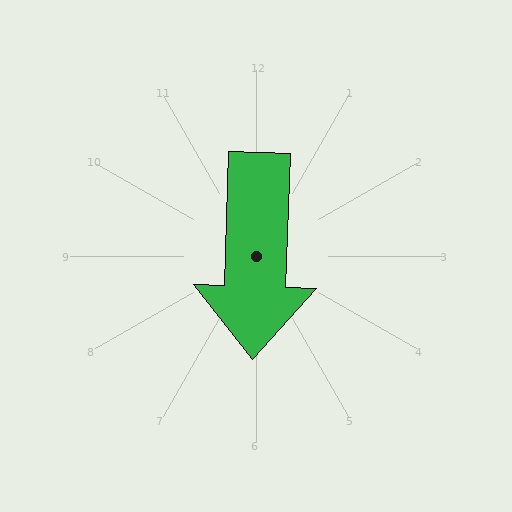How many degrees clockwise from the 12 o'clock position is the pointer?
Approximately 182 degrees.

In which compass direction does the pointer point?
South.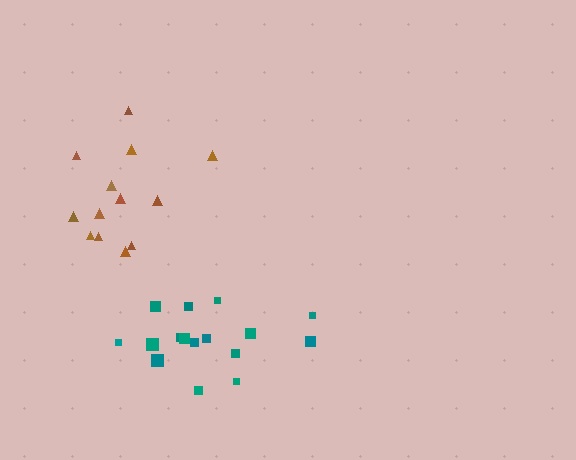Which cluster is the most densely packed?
Teal.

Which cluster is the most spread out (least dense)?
Brown.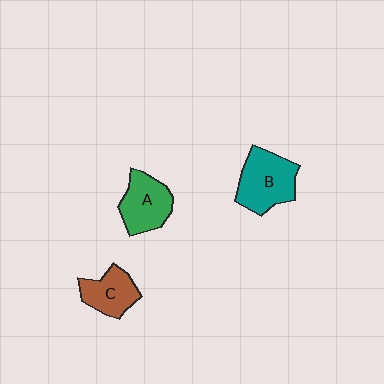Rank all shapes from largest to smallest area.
From largest to smallest: B (teal), A (green), C (brown).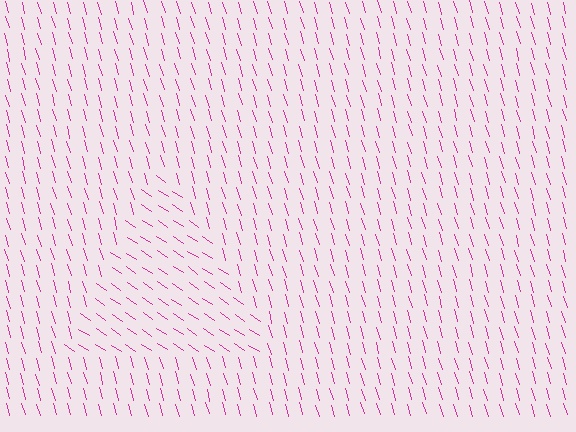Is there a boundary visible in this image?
Yes, there is a texture boundary formed by a change in line orientation.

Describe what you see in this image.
The image is filled with small magenta line segments. A triangle region in the image has lines oriented differently from the surrounding lines, creating a visible texture boundary.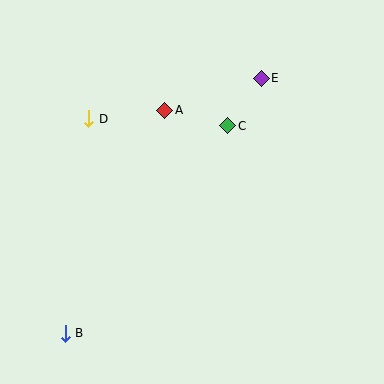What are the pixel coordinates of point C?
Point C is at (228, 126).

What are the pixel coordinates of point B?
Point B is at (65, 333).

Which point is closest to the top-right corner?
Point E is closest to the top-right corner.